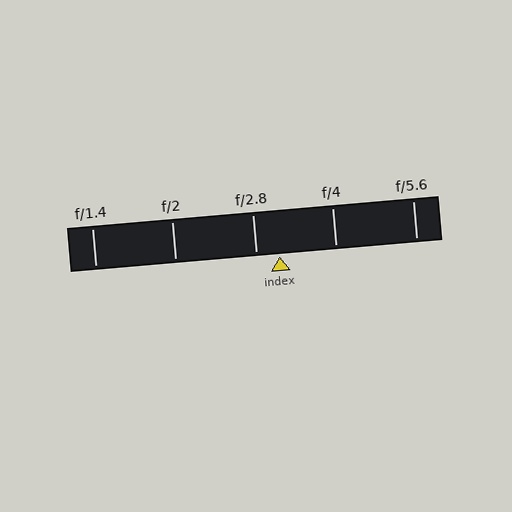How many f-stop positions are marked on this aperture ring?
There are 5 f-stop positions marked.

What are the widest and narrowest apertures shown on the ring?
The widest aperture shown is f/1.4 and the narrowest is f/5.6.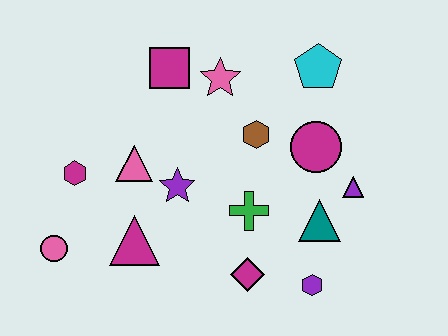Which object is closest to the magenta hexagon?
The pink triangle is closest to the magenta hexagon.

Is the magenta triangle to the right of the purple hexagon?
No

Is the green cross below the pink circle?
No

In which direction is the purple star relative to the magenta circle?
The purple star is to the left of the magenta circle.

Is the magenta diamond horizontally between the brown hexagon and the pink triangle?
Yes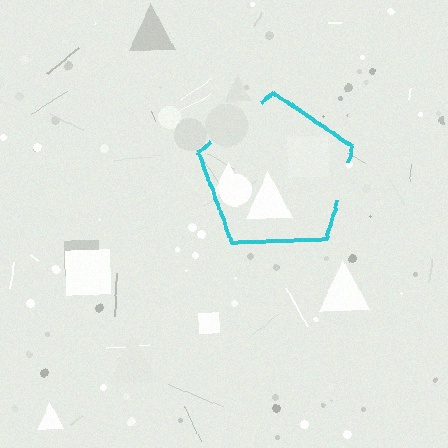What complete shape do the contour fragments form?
The contour fragments form a pentagon.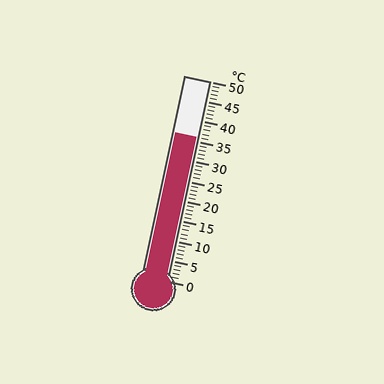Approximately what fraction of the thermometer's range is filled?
The thermometer is filled to approximately 70% of its range.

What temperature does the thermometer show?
The thermometer shows approximately 36°C.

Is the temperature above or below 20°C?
The temperature is above 20°C.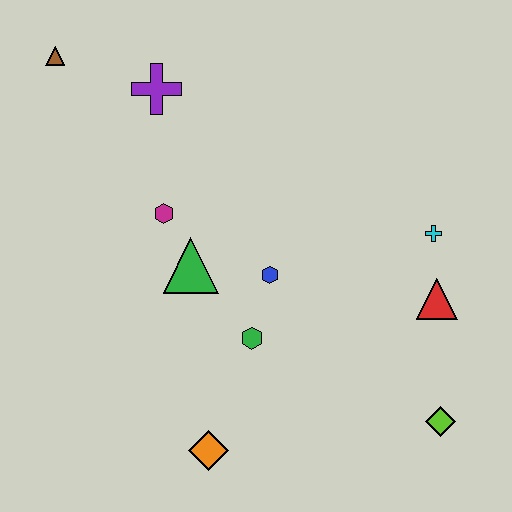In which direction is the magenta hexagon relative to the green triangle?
The magenta hexagon is above the green triangle.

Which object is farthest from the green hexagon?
The brown triangle is farthest from the green hexagon.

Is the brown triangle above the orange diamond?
Yes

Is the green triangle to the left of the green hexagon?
Yes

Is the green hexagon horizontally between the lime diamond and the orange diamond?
Yes